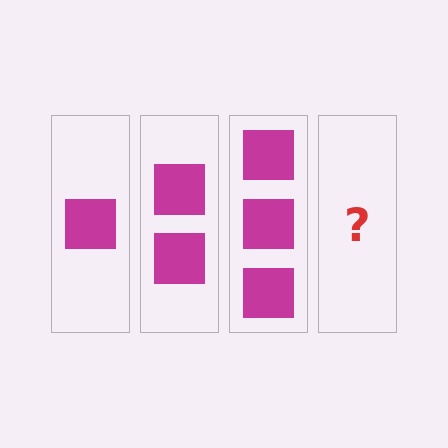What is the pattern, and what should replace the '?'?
The pattern is that each step adds one more square. The '?' should be 4 squares.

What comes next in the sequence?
The next element should be 4 squares.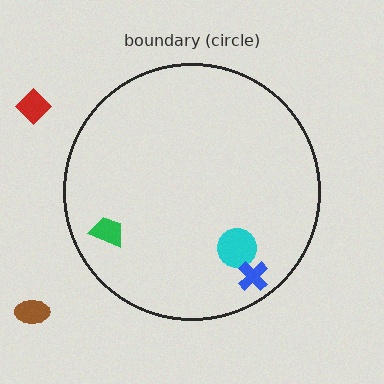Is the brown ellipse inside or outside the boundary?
Outside.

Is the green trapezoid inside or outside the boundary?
Inside.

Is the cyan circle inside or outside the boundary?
Inside.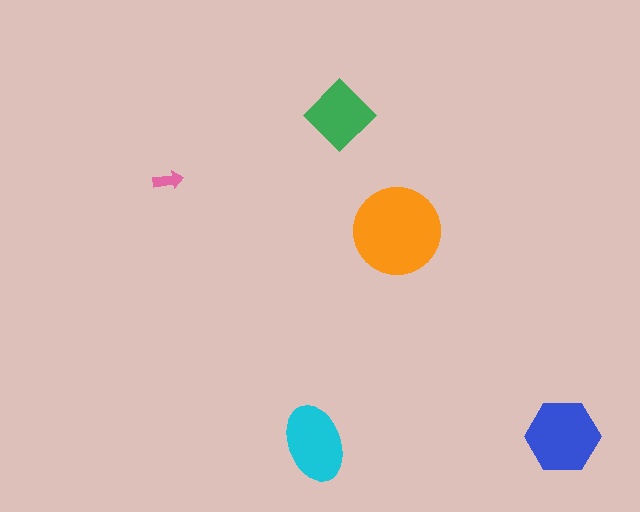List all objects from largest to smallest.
The orange circle, the blue hexagon, the cyan ellipse, the green diamond, the pink arrow.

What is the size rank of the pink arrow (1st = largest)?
5th.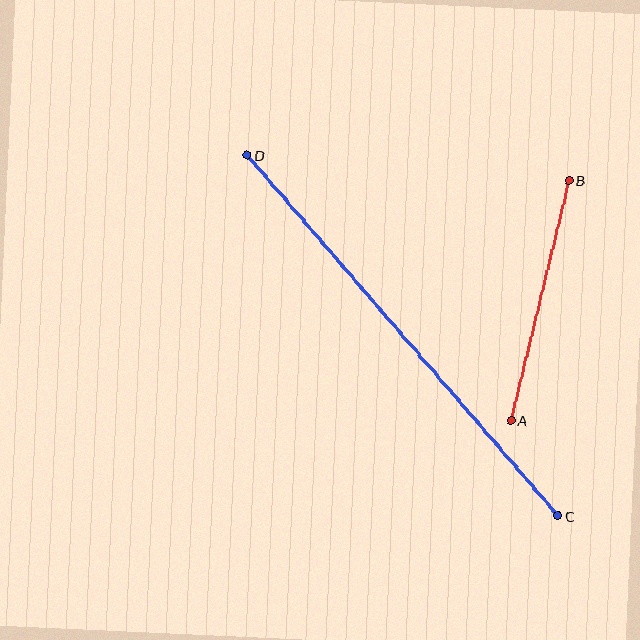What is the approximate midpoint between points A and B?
The midpoint is at approximately (540, 301) pixels.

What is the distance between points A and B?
The distance is approximately 247 pixels.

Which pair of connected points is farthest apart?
Points C and D are farthest apart.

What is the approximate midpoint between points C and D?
The midpoint is at approximately (403, 336) pixels.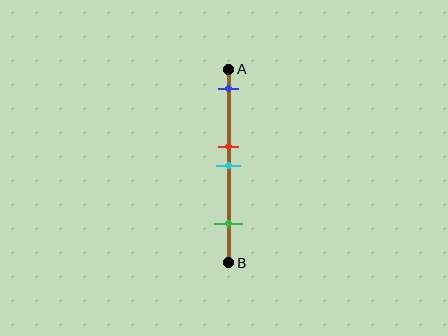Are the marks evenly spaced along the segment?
No, the marks are not evenly spaced.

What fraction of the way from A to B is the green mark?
The green mark is approximately 80% (0.8) of the way from A to B.